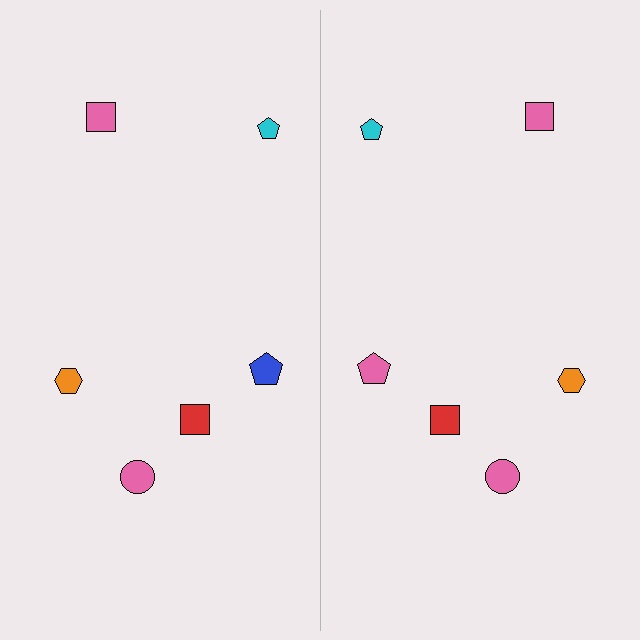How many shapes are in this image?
There are 12 shapes in this image.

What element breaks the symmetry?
The pink pentagon on the right side breaks the symmetry — its mirror counterpart is blue.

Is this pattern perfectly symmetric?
No, the pattern is not perfectly symmetric. The pink pentagon on the right side breaks the symmetry — its mirror counterpart is blue.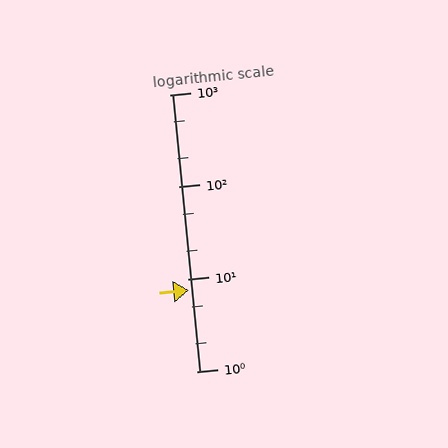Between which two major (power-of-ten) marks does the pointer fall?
The pointer is between 1 and 10.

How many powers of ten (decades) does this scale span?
The scale spans 3 decades, from 1 to 1000.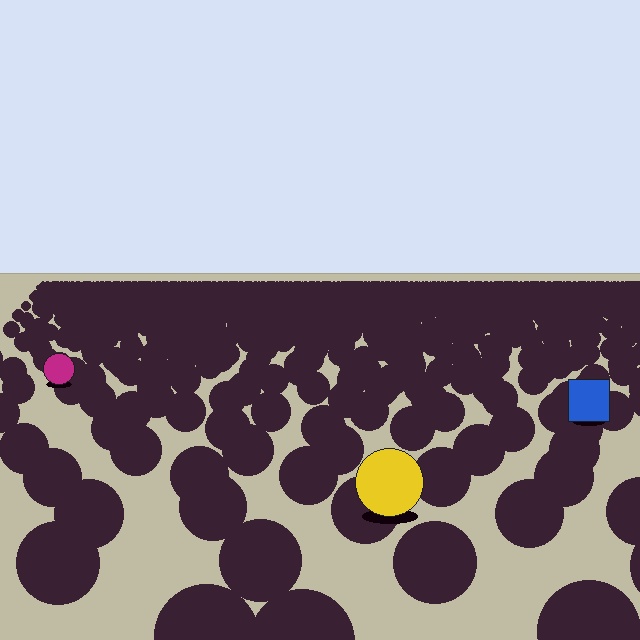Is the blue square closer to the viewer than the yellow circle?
No. The yellow circle is closer — you can tell from the texture gradient: the ground texture is coarser near it.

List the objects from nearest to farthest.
From nearest to farthest: the yellow circle, the blue square, the magenta circle.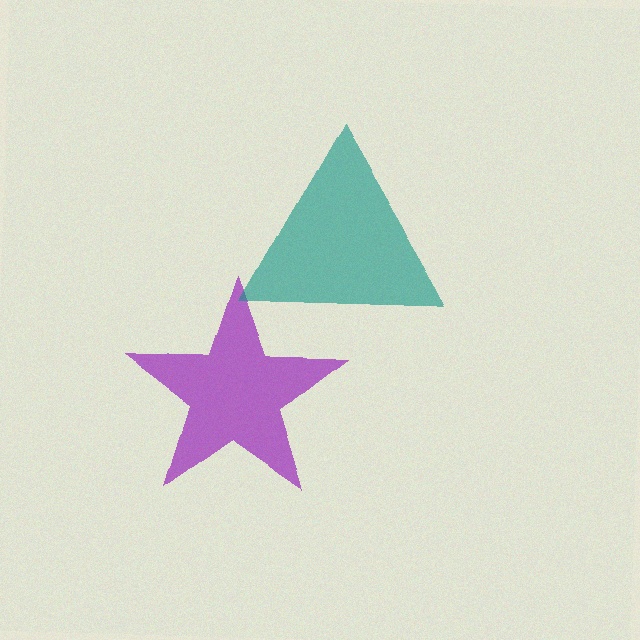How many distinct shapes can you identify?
There are 2 distinct shapes: a purple star, a teal triangle.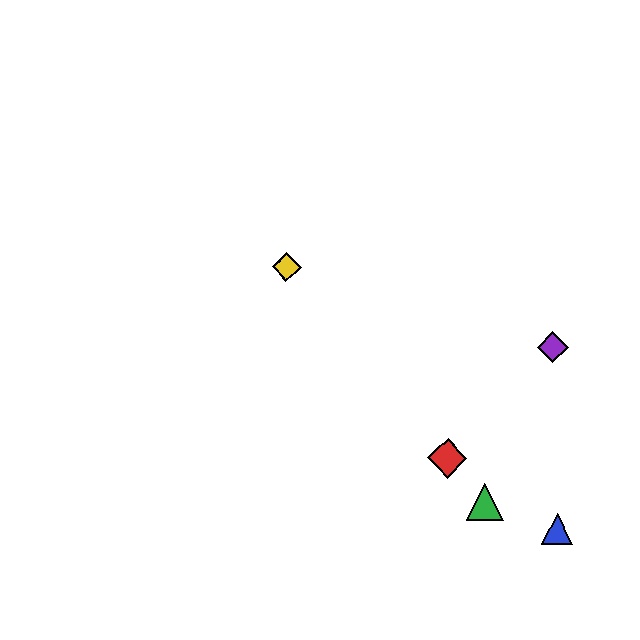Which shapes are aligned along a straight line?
The red diamond, the green triangle, the yellow diamond are aligned along a straight line.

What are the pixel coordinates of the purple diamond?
The purple diamond is at (552, 347).